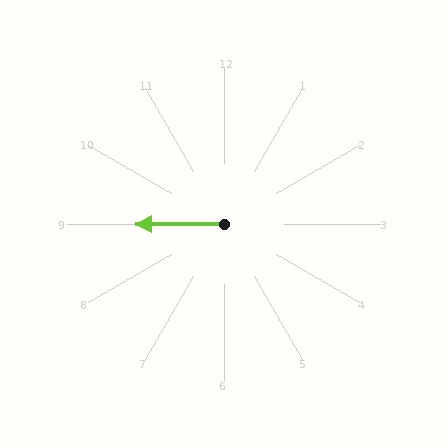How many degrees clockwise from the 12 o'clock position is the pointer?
Approximately 270 degrees.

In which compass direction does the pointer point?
West.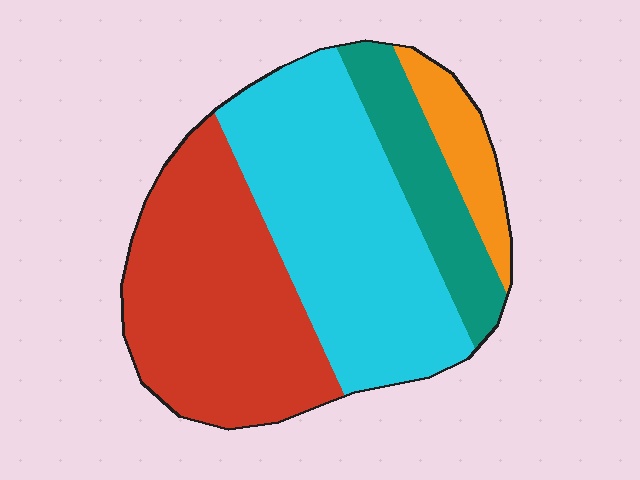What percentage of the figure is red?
Red covers 37% of the figure.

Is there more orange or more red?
Red.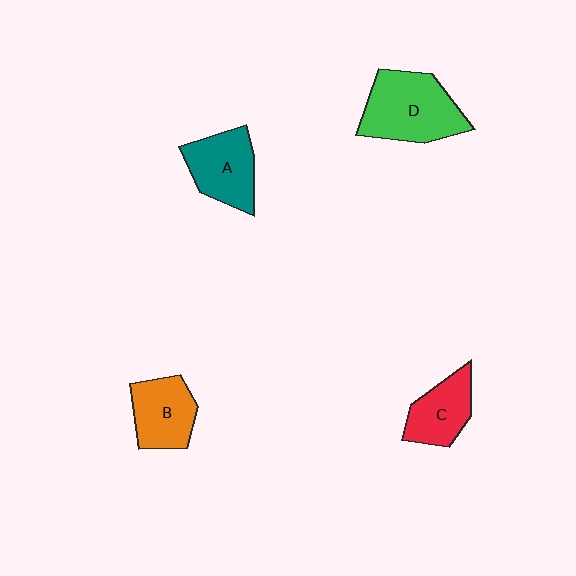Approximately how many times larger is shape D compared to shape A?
Approximately 1.4 times.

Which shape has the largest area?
Shape D (green).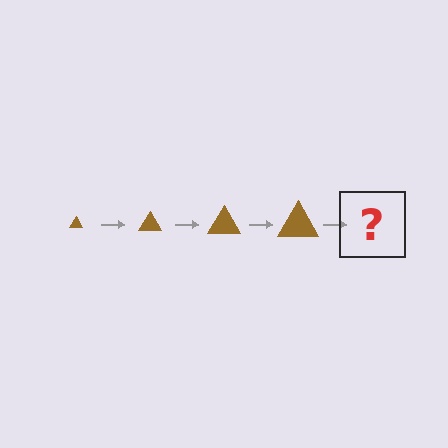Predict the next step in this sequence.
The next step is a brown triangle, larger than the previous one.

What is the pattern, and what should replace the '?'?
The pattern is that the triangle gets progressively larger each step. The '?' should be a brown triangle, larger than the previous one.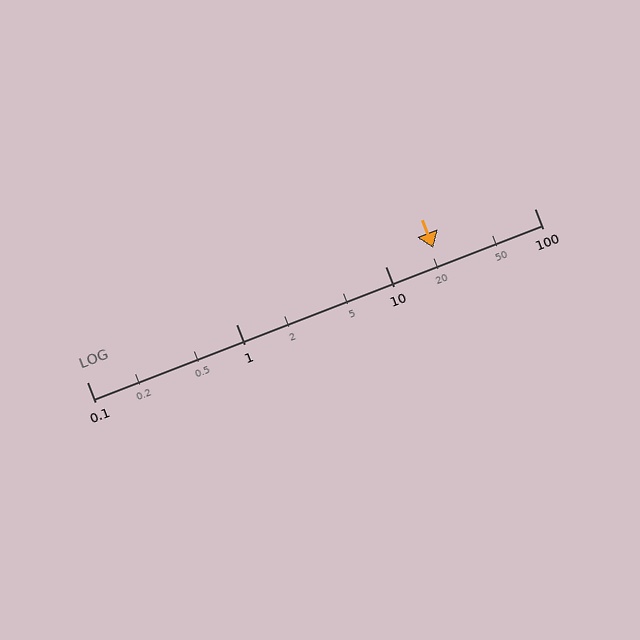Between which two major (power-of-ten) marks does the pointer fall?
The pointer is between 10 and 100.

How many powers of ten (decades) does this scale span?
The scale spans 3 decades, from 0.1 to 100.